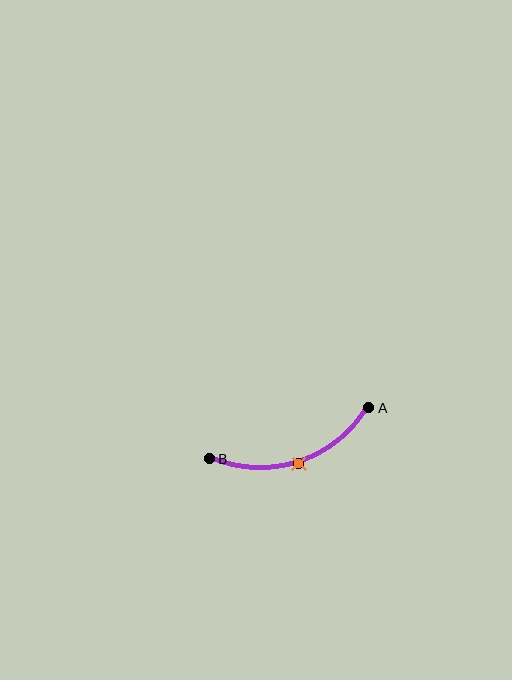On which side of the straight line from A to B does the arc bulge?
The arc bulges below the straight line connecting A and B.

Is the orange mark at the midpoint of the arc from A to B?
Yes. The orange mark lies on the arc at equal arc-length from both A and B — it is the arc midpoint.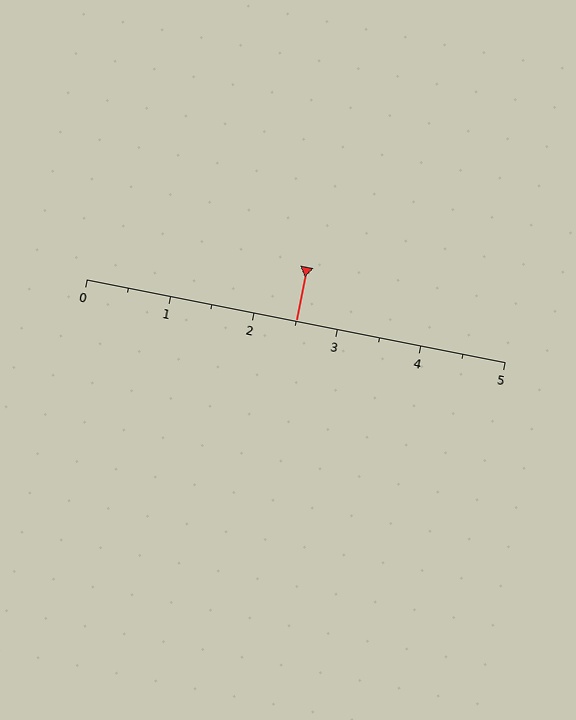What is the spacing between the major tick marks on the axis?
The major ticks are spaced 1 apart.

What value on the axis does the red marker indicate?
The marker indicates approximately 2.5.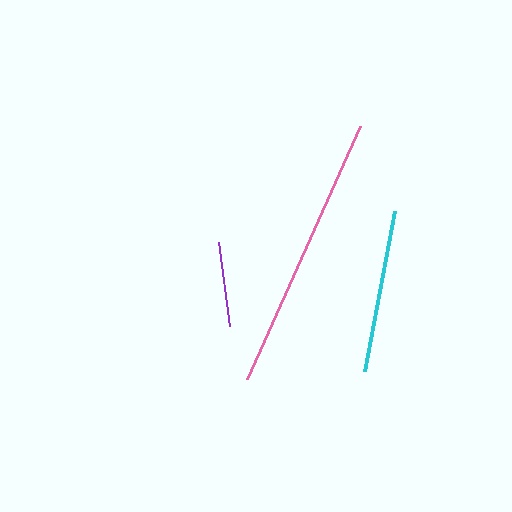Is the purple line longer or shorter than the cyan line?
The cyan line is longer than the purple line.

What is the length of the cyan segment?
The cyan segment is approximately 162 pixels long.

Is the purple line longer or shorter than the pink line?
The pink line is longer than the purple line.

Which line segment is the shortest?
The purple line is the shortest at approximately 84 pixels.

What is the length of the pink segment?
The pink segment is approximately 277 pixels long.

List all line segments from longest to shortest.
From longest to shortest: pink, cyan, purple.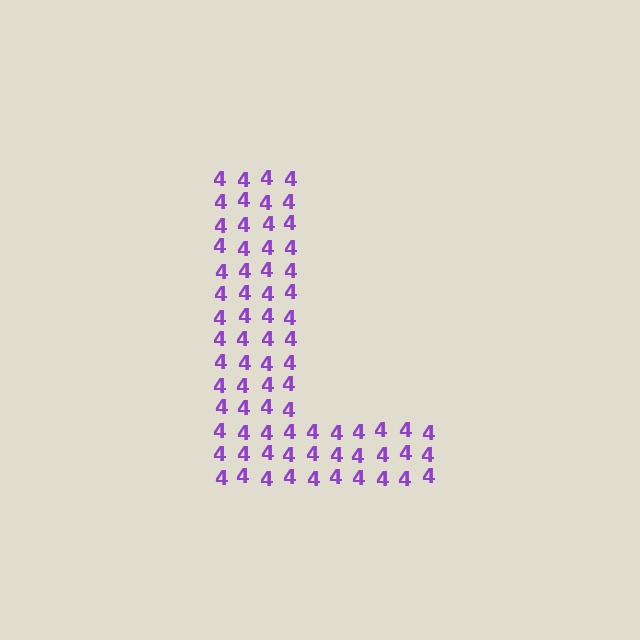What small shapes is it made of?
It is made of small digit 4's.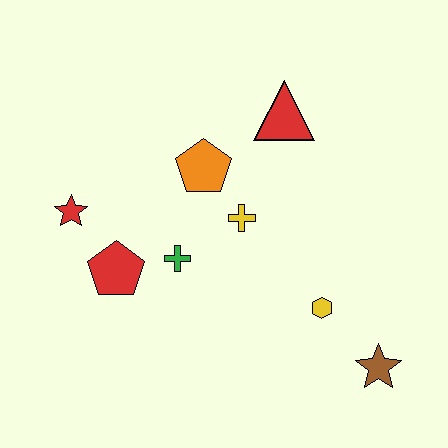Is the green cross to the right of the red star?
Yes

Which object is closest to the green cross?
The red pentagon is closest to the green cross.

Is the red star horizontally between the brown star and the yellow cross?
No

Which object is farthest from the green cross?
The brown star is farthest from the green cross.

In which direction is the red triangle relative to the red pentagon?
The red triangle is to the right of the red pentagon.